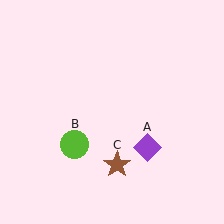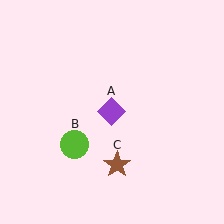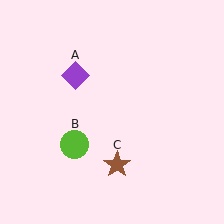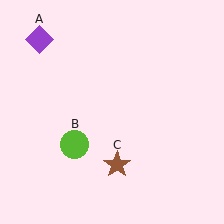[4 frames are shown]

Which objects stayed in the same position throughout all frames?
Lime circle (object B) and brown star (object C) remained stationary.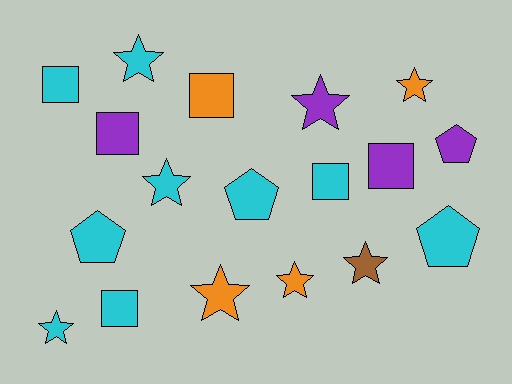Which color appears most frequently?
Cyan, with 9 objects.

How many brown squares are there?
There are no brown squares.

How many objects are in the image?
There are 18 objects.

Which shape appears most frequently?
Star, with 8 objects.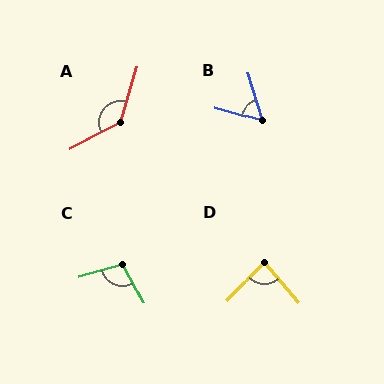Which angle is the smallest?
B, at approximately 57 degrees.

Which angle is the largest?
A, at approximately 133 degrees.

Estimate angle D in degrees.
Approximately 85 degrees.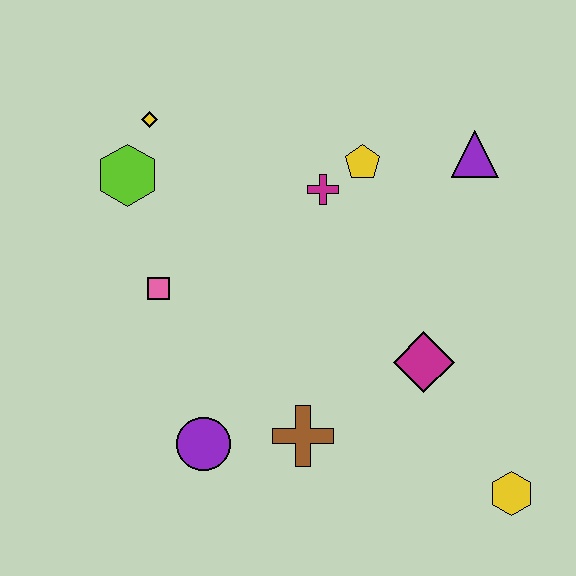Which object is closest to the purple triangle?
The yellow pentagon is closest to the purple triangle.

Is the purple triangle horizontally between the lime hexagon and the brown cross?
No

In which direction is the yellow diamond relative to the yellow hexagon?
The yellow diamond is above the yellow hexagon.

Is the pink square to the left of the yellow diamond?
No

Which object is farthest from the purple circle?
The purple triangle is farthest from the purple circle.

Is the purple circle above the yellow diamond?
No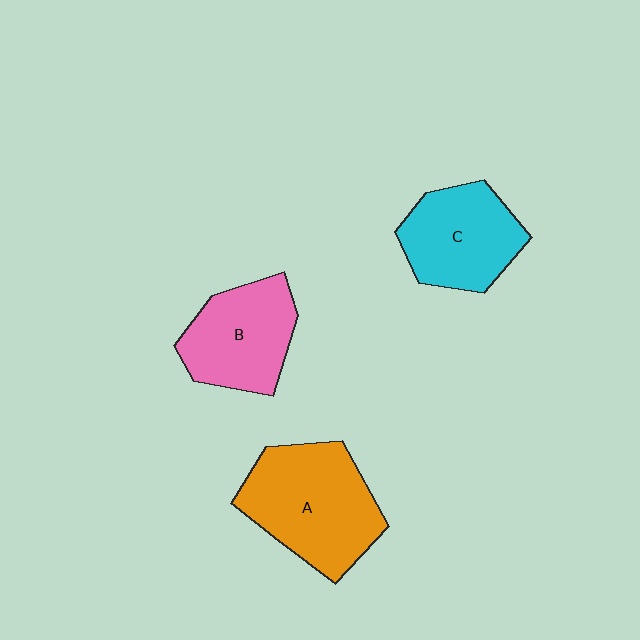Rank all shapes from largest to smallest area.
From largest to smallest: A (orange), C (cyan), B (pink).